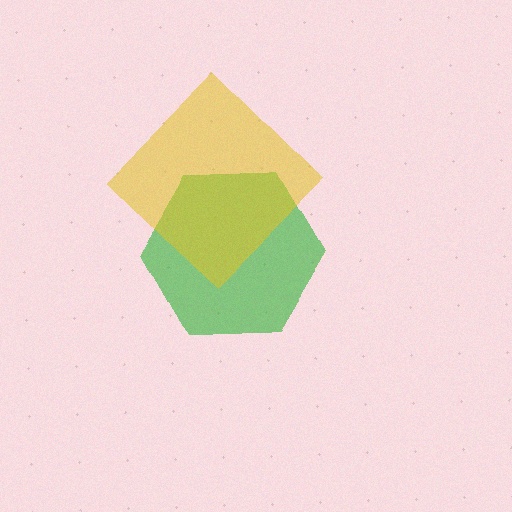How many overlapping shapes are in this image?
There are 2 overlapping shapes in the image.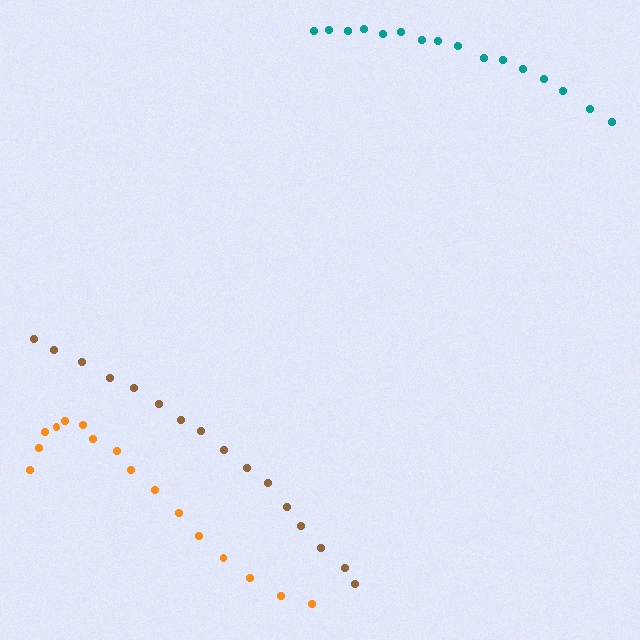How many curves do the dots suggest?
There are 3 distinct paths.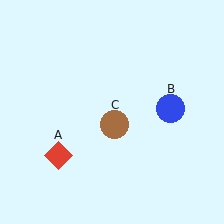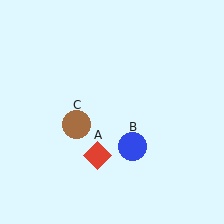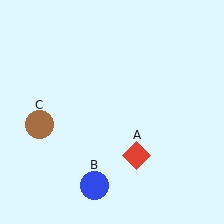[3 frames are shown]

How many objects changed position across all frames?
3 objects changed position: red diamond (object A), blue circle (object B), brown circle (object C).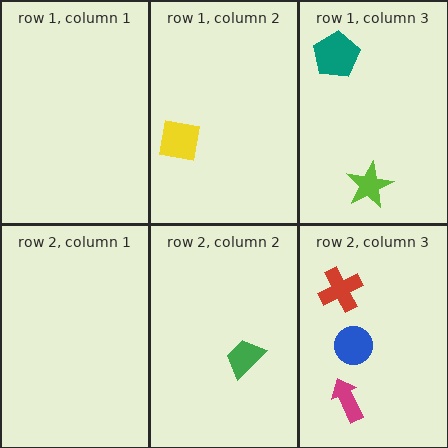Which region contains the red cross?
The row 2, column 3 region.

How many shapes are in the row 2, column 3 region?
3.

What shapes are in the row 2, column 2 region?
The green trapezoid.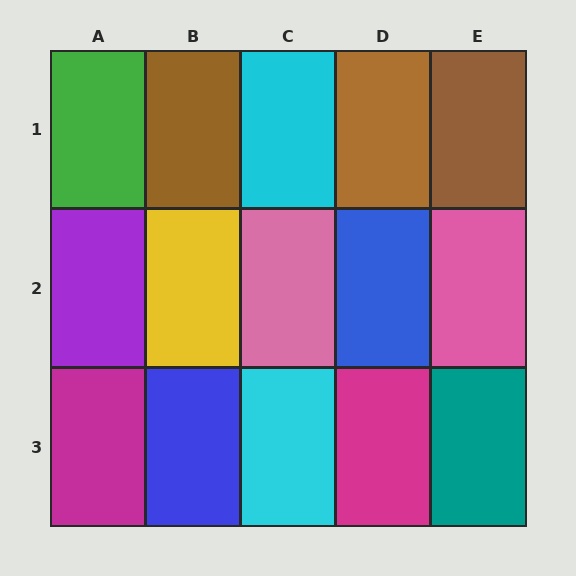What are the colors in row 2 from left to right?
Purple, yellow, pink, blue, pink.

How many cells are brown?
3 cells are brown.